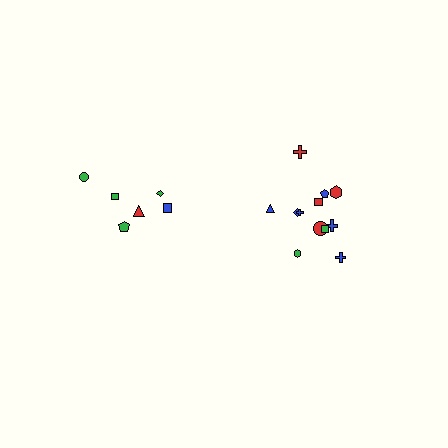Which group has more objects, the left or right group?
The right group.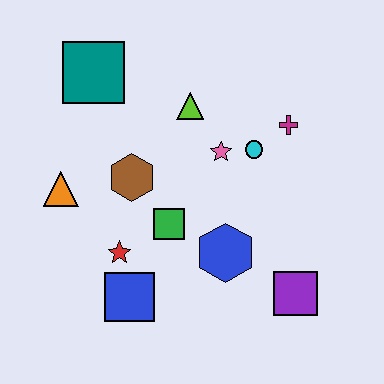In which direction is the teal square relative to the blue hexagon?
The teal square is above the blue hexagon.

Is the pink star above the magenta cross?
No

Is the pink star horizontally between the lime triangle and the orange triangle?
No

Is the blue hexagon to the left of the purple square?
Yes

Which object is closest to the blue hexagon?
The green square is closest to the blue hexagon.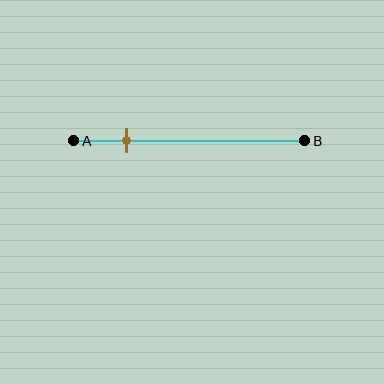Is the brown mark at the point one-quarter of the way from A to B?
Yes, the mark is approximately at the one-quarter point.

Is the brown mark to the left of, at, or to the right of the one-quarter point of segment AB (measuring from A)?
The brown mark is approximately at the one-quarter point of segment AB.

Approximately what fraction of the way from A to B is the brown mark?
The brown mark is approximately 25% of the way from A to B.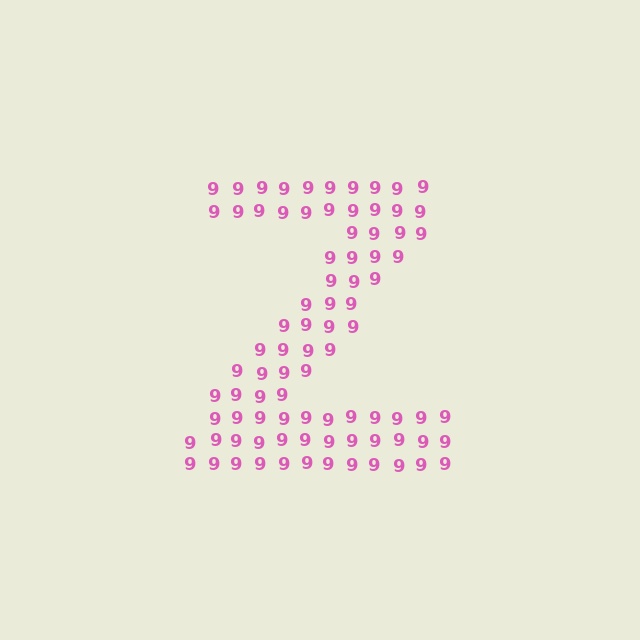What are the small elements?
The small elements are digit 9's.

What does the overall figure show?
The overall figure shows the letter Z.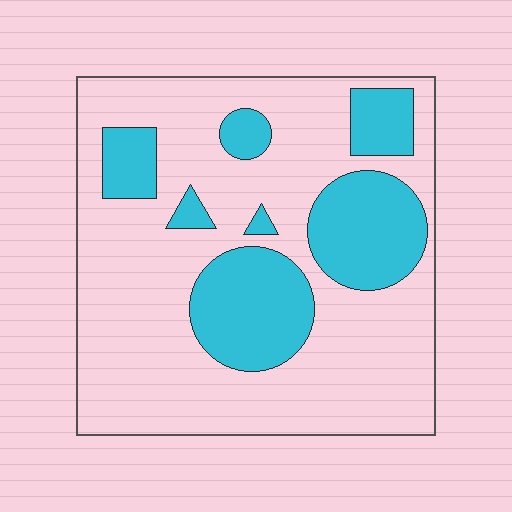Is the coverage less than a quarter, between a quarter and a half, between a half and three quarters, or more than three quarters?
Between a quarter and a half.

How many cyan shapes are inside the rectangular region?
7.